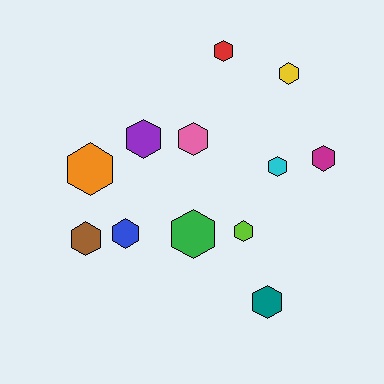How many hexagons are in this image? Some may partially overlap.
There are 12 hexagons.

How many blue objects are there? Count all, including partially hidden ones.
There is 1 blue object.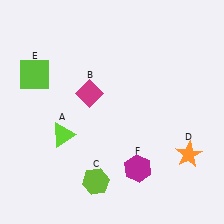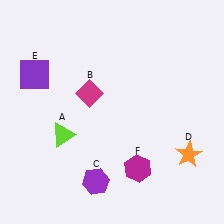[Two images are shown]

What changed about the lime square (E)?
In Image 1, E is lime. In Image 2, it changed to purple.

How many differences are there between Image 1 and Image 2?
There are 2 differences between the two images.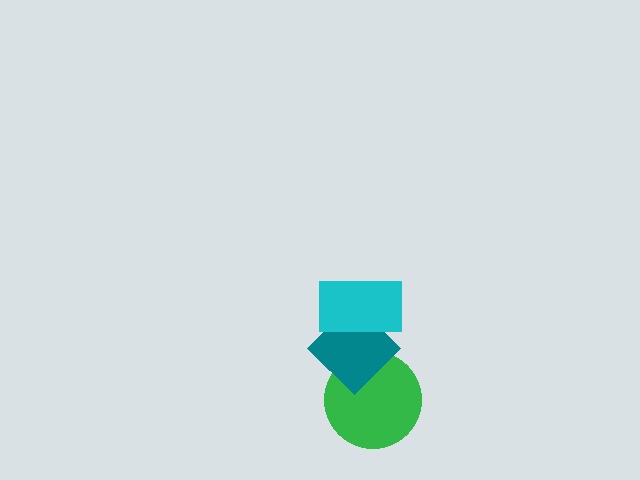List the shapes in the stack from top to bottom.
From top to bottom: the cyan rectangle, the teal diamond, the green circle.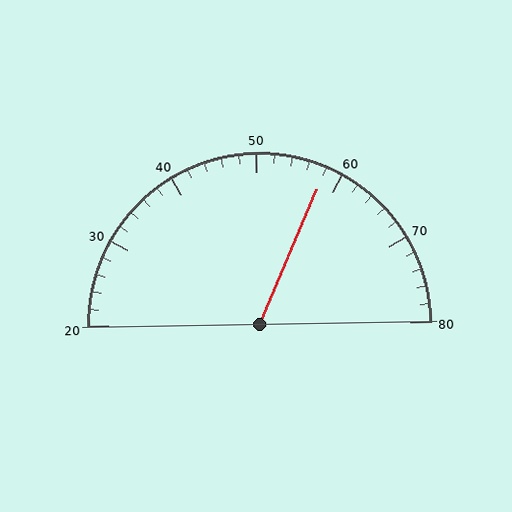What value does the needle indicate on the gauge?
The needle indicates approximately 58.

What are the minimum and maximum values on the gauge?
The gauge ranges from 20 to 80.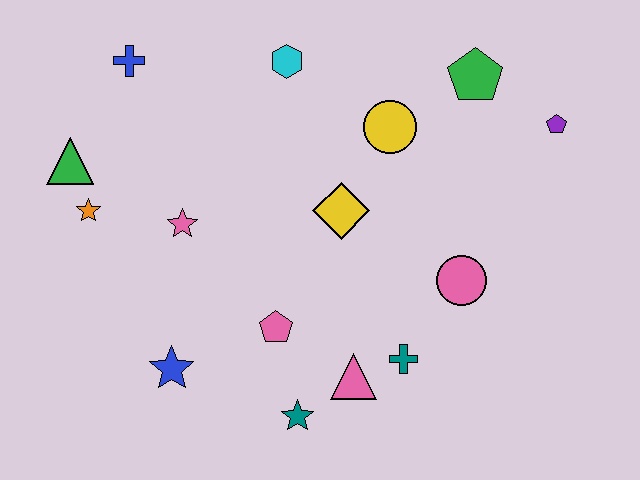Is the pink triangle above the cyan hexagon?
No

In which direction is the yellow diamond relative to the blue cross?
The yellow diamond is to the right of the blue cross.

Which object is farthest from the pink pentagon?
The purple pentagon is farthest from the pink pentagon.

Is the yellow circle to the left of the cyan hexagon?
No